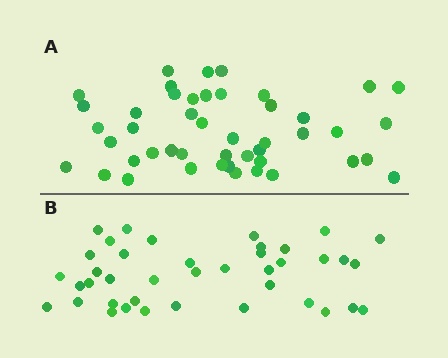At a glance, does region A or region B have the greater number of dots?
Region A (the top region) has more dots.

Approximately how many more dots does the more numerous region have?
Region A has about 6 more dots than region B.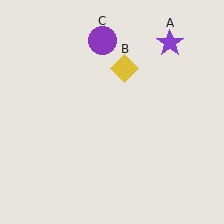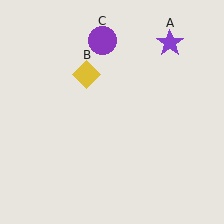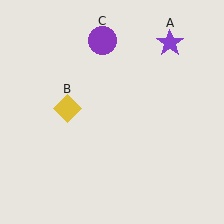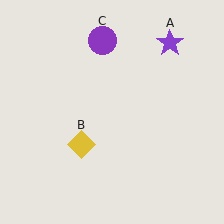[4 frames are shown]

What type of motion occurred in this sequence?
The yellow diamond (object B) rotated counterclockwise around the center of the scene.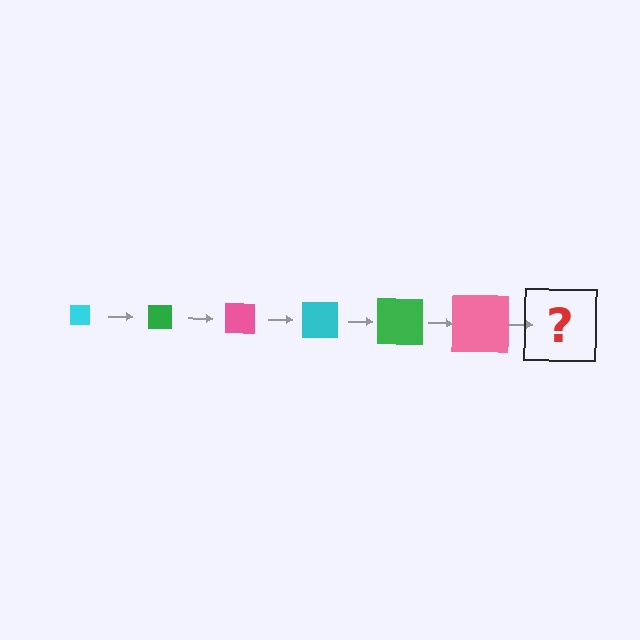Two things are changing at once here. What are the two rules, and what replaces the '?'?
The two rules are that the square grows larger each step and the color cycles through cyan, green, and pink. The '?' should be a cyan square, larger than the previous one.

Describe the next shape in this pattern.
It should be a cyan square, larger than the previous one.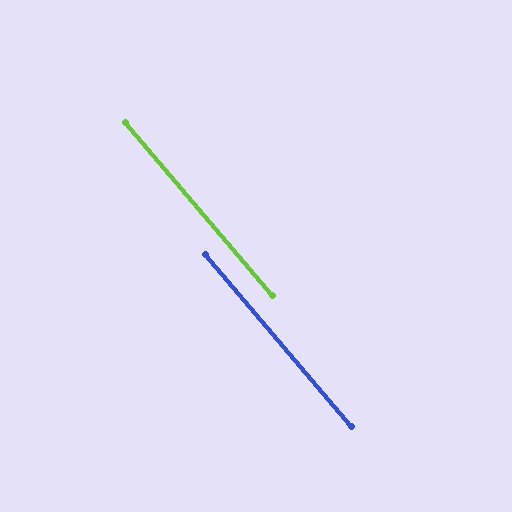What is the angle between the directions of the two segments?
Approximately 0 degrees.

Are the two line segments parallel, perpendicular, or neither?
Parallel — their directions differ by only 0.2°.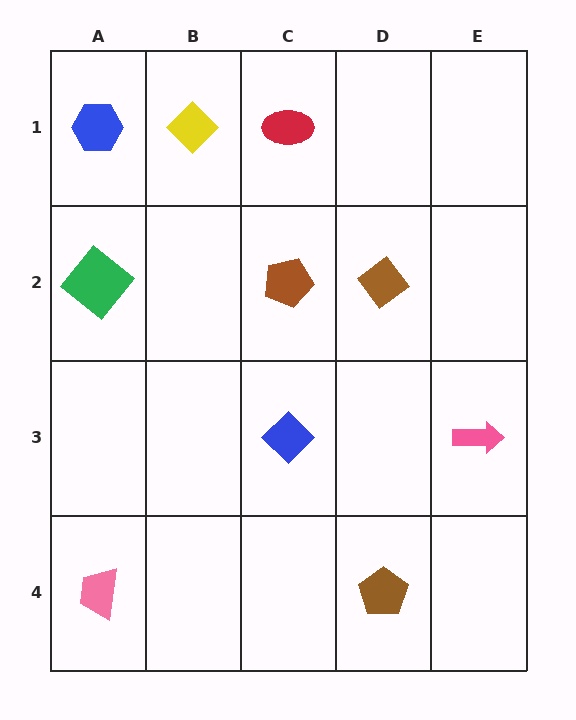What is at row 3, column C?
A blue diamond.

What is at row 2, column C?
A brown pentagon.